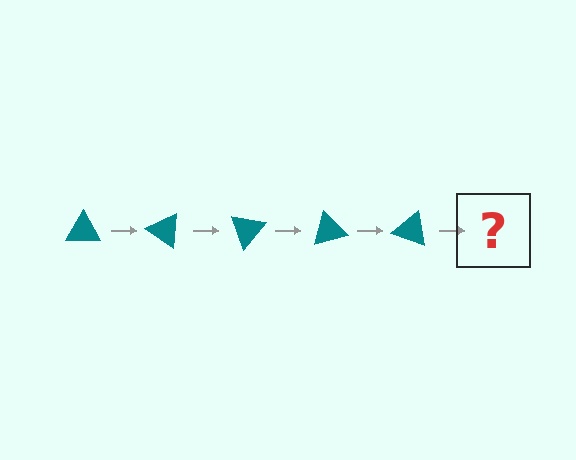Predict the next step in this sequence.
The next step is a teal triangle rotated 175 degrees.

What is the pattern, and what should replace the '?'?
The pattern is that the triangle rotates 35 degrees each step. The '?' should be a teal triangle rotated 175 degrees.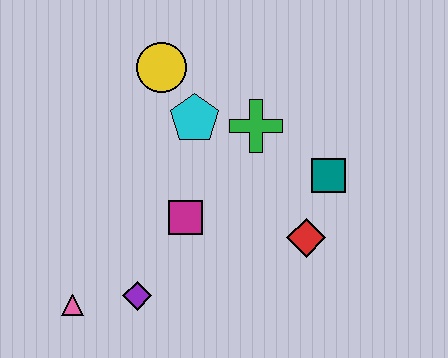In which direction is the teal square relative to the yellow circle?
The teal square is to the right of the yellow circle.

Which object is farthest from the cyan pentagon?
The pink triangle is farthest from the cyan pentagon.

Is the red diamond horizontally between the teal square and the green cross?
Yes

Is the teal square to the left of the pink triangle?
No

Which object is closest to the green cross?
The cyan pentagon is closest to the green cross.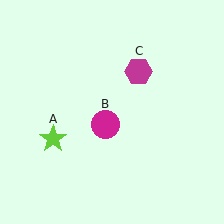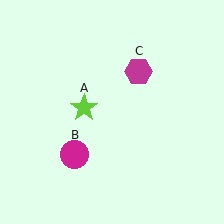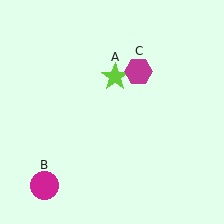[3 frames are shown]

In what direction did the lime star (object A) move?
The lime star (object A) moved up and to the right.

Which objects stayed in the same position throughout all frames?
Magenta hexagon (object C) remained stationary.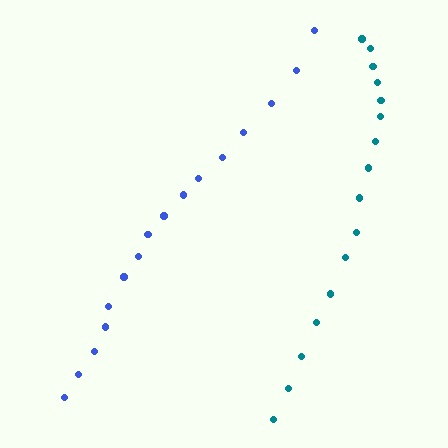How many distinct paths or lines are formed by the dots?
There are 2 distinct paths.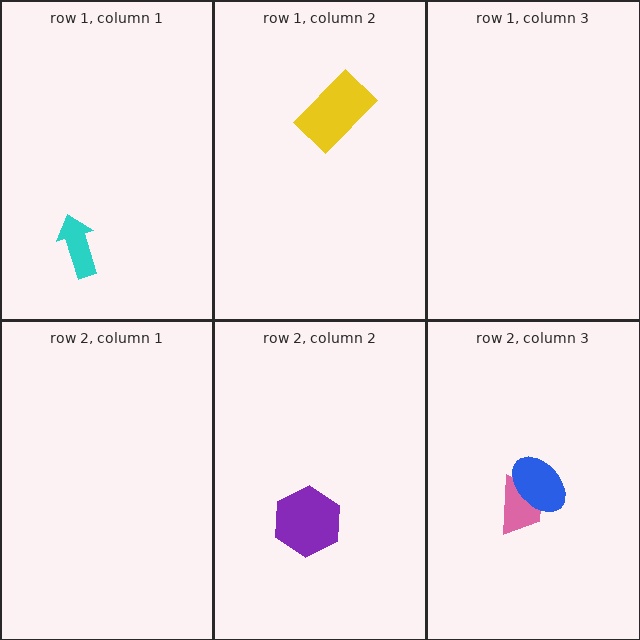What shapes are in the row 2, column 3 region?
The pink trapezoid, the blue ellipse.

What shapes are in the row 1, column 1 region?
The cyan arrow.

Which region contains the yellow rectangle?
The row 1, column 2 region.